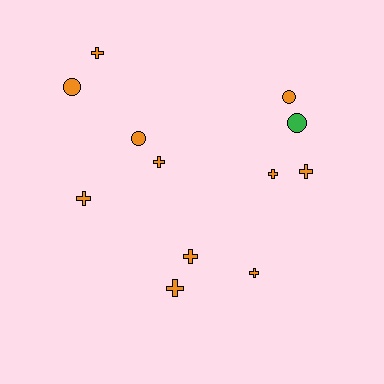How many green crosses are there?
There are no green crosses.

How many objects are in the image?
There are 12 objects.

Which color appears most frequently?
Orange, with 11 objects.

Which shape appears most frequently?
Cross, with 8 objects.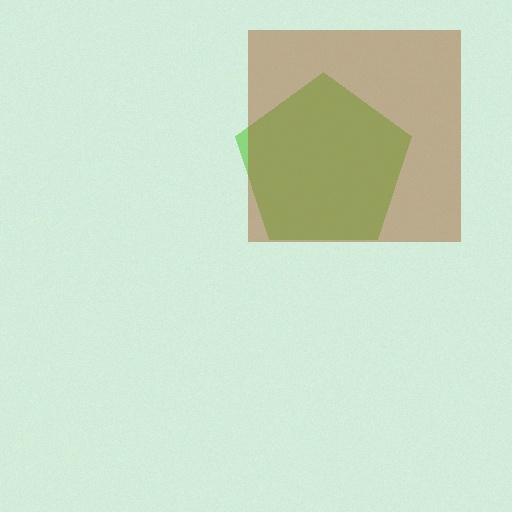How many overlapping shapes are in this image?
There are 2 overlapping shapes in the image.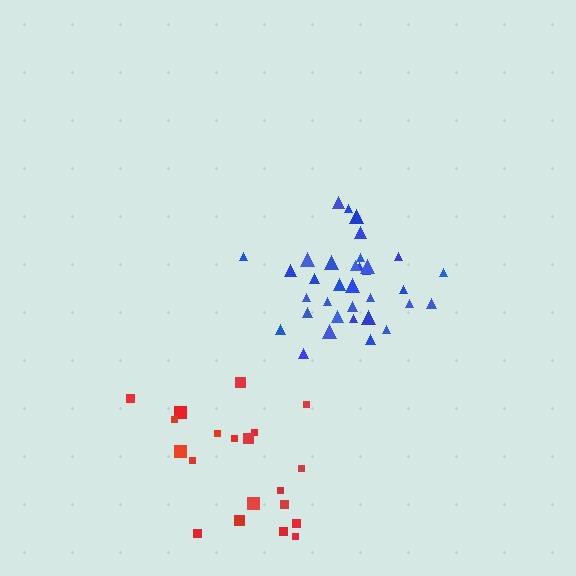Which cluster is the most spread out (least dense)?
Red.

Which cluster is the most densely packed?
Blue.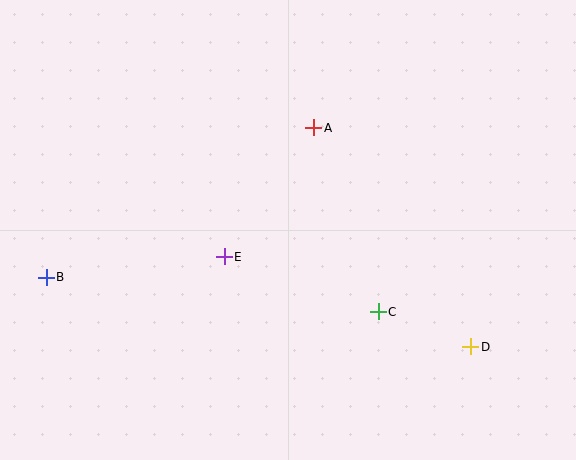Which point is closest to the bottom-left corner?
Point B is closest to the bottom-left corner.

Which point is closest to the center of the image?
Point E at (224, 257) is closest to the center.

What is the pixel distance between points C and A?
The distance between C and A is 195 pixels.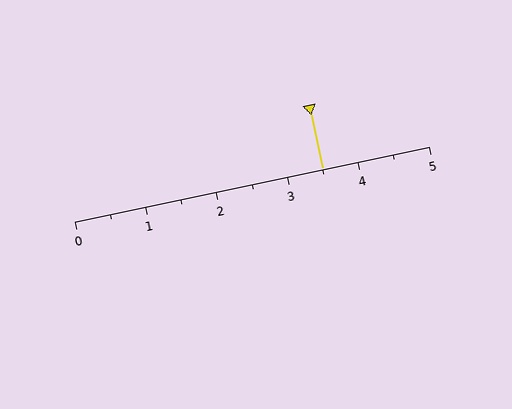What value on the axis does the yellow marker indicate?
The marker indicates approximately 3.5.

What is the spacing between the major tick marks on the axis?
The major ticks are spaced 1 apart.